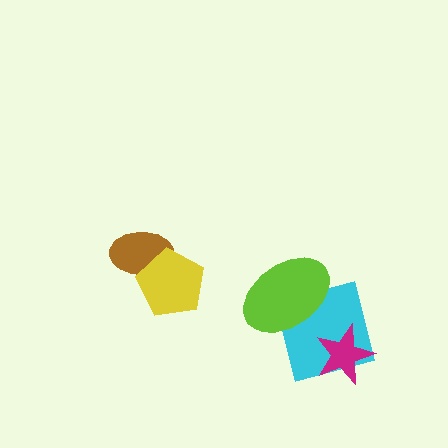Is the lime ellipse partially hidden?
No, no other shape covers it.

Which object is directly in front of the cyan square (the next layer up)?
The magenta star is directly in front of the cyan square.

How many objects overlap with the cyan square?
2 objects overlap with the cyan square.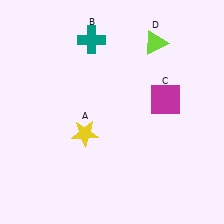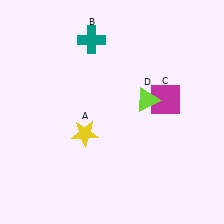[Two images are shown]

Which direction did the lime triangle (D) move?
The lime triangle (D) moved down.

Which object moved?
The lime triangle (D) moved down.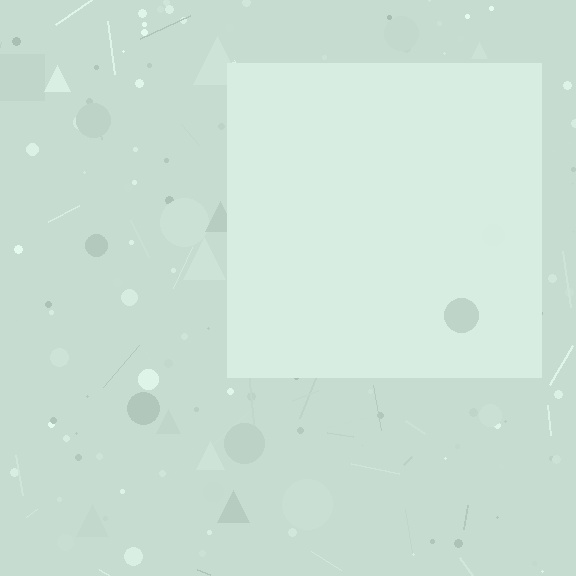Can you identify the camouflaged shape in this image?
The camouflaged shape is a square.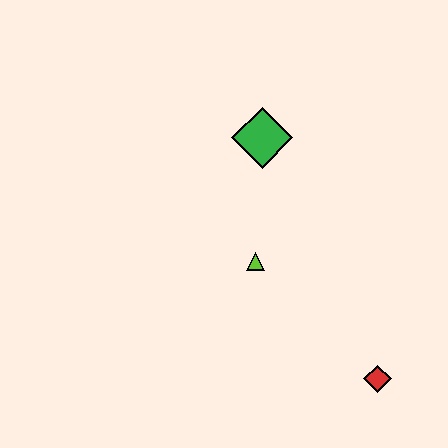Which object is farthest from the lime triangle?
The red diamond is farthest from the lime triangle.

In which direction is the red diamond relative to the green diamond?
The red diamond is below the green diamond.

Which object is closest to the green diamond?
The lime triangle is closest to the green diamond.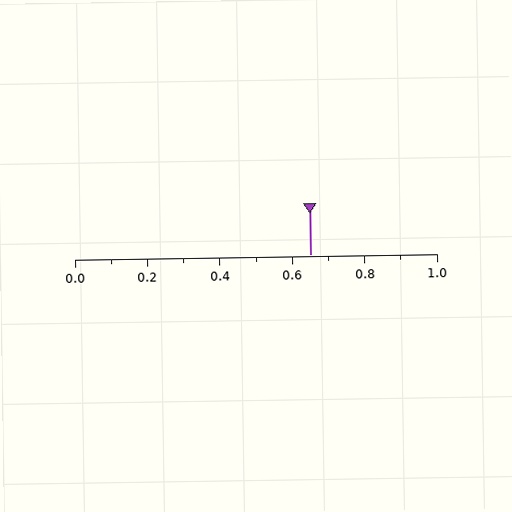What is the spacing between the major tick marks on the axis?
The major ticks are spaced 0.2 apart.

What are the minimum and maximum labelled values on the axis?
The axis runs from 0.0 to 1.0.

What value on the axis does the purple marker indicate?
The marker indicates approximately 0.65.